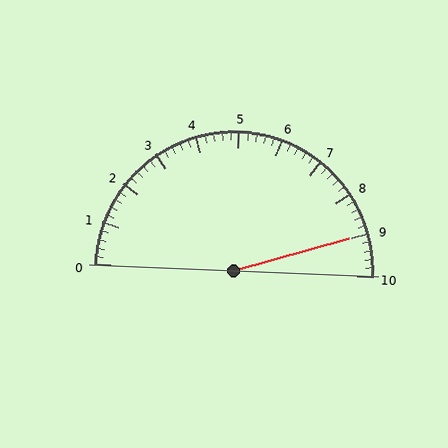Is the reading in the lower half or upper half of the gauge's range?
The reading is in the upper half of the range (0 to 10).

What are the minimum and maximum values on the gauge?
The gauge ranges from 0 to 10.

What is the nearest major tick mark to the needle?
The nearest major tick mark is 9.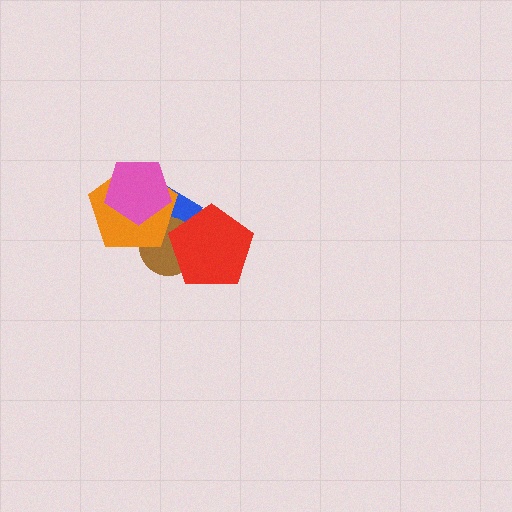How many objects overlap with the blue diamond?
4 objects overlap with the blue diamond.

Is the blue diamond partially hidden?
Yes, it is partially covered by another shape.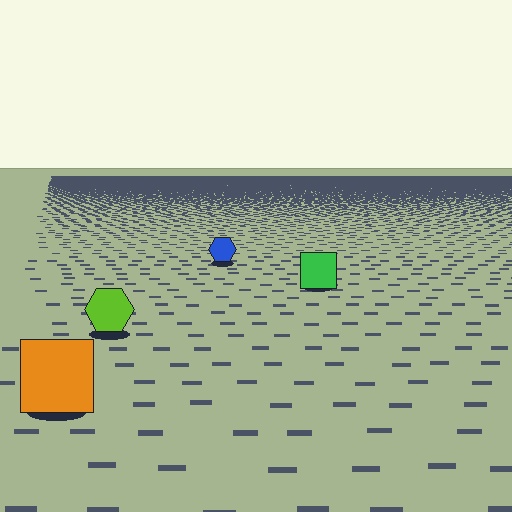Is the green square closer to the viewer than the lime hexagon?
No. The lime hexagon is closer — you can tell from the texture gradient: the ground texture is coarser near it.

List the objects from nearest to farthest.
From nearest to farthest: the orange square, the lime hexagon, the green square, the blue hexagon.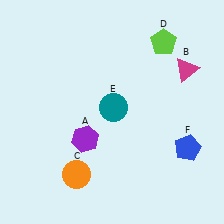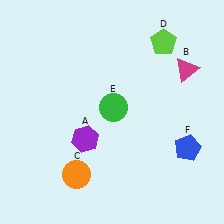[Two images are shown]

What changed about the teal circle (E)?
In Image 1, E is teal. In Image 2, it changed to green.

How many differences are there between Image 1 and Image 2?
There is 1 difference between the two images.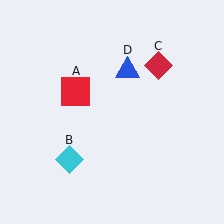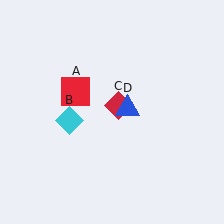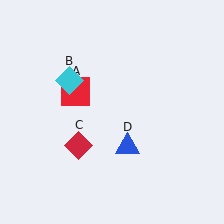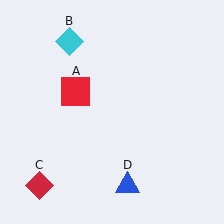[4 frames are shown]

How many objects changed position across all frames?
3 objects changed position: cyan diamond (object B), red diamond (object C), blue triangle (object D).